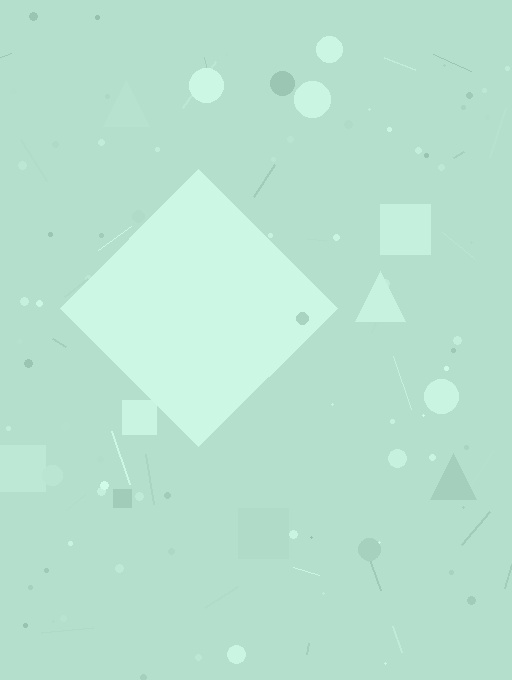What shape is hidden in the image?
A diamond is hidden in the image.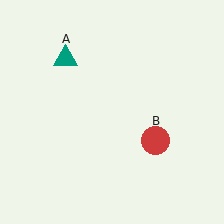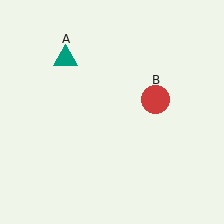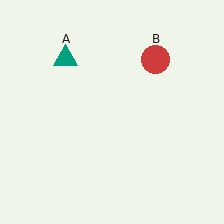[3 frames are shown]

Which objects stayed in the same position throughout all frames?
Teal triangle (object A) remained stationary.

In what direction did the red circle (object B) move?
The red circle (object B) moved up.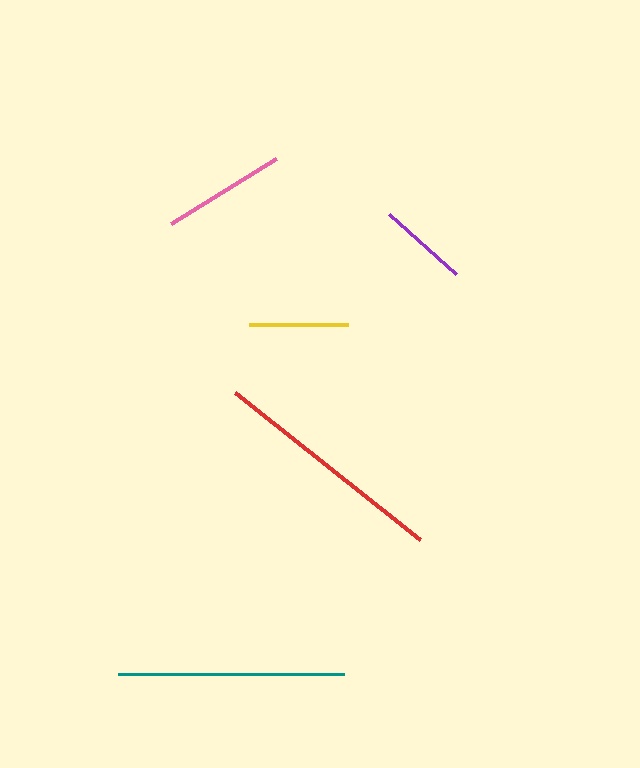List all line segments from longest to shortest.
From longest to shortest: red, teal, pink, yellow, purple.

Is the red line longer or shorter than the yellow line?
The red line is longer than the yellow line.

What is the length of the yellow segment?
The yellow segment is approximately 99 pixels long.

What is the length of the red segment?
The red segment is approximately 237 pixels long.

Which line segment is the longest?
The red line is the longest at approximately 237 pixels.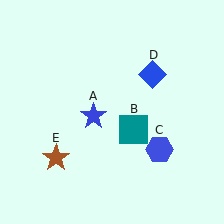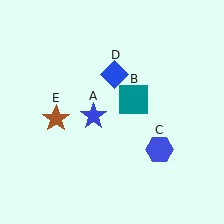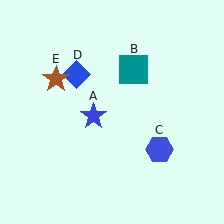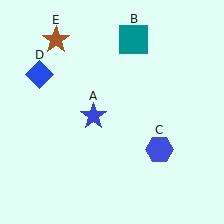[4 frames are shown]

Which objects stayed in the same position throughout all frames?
Blue star (object A) and blue hexagon (object C) remained stationary.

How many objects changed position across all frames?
3 objects changed position: teal square (object B), blue diamond (object D), brown star (object E).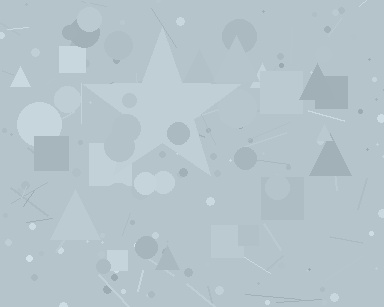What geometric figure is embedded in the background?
A star is embedded in the background.